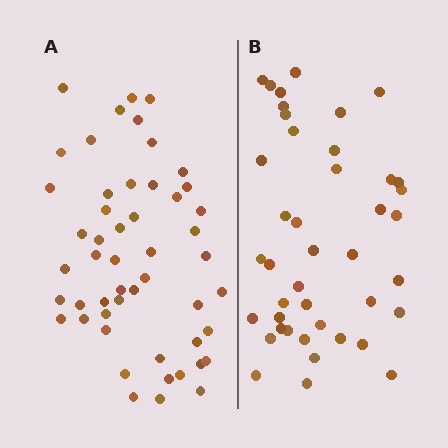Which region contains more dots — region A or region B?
Region A (the left region) has more dots.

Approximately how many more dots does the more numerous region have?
Region A has roughly 8 or so more dots than region B.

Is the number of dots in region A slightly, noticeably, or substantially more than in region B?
Region A has only slightly more — the two regions are fairly close. The ratio is roughly 1.2 to 1.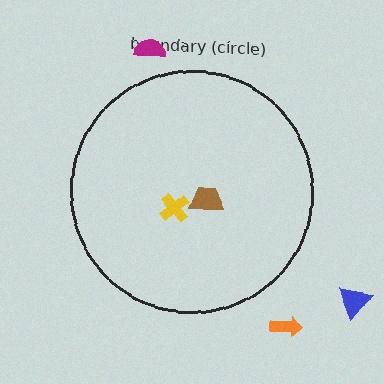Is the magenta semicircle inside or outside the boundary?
Outside.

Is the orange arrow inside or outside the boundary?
Outside.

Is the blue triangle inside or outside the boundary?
Outside.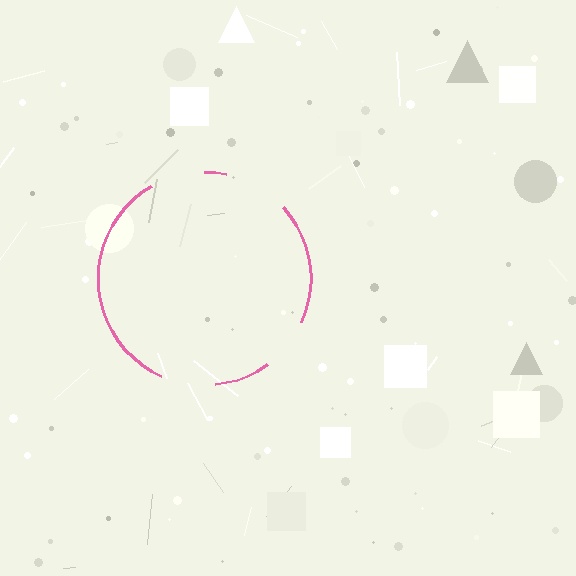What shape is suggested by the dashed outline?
The dashed outline suggests a circle.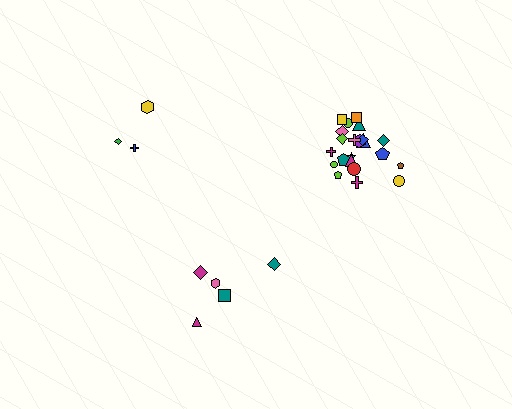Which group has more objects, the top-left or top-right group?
The top-right group.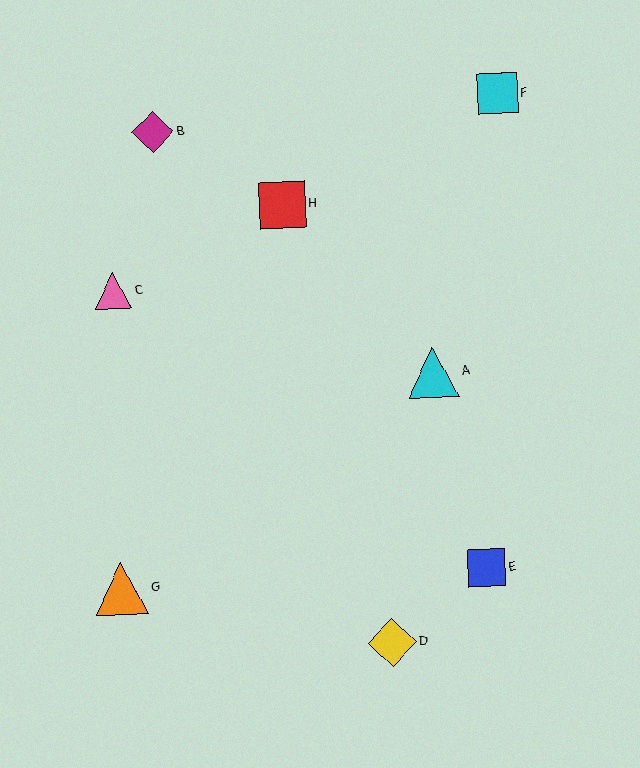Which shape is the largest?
The orange triangle (labeled G) is the largest.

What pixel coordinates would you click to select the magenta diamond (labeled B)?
Click at (153, 132) to select the magenta diamond B.